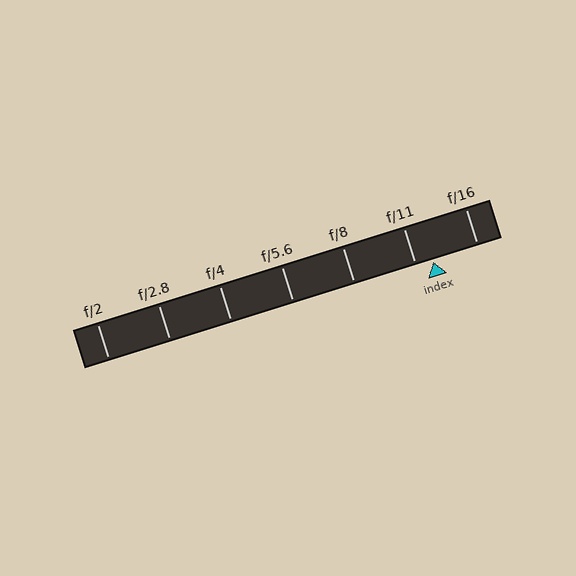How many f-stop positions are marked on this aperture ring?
There are 7 f-stop positions marked.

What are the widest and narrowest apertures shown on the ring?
The widest aperture shown is f/2 and the narrowest is f/16.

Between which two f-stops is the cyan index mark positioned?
The index mark is between f/11 and f/16.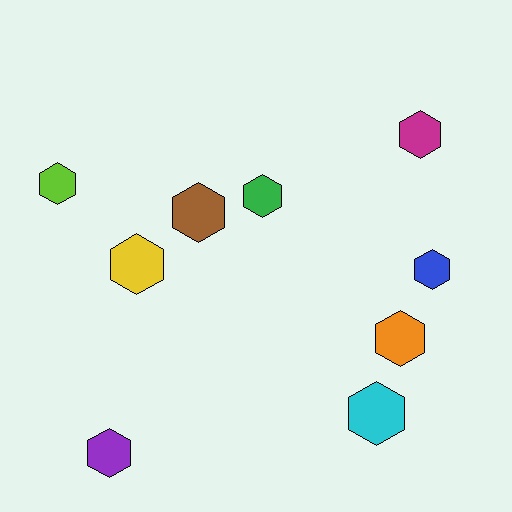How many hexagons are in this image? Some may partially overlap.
There are 9 hexagons.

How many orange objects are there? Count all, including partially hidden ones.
There is 1 orange object.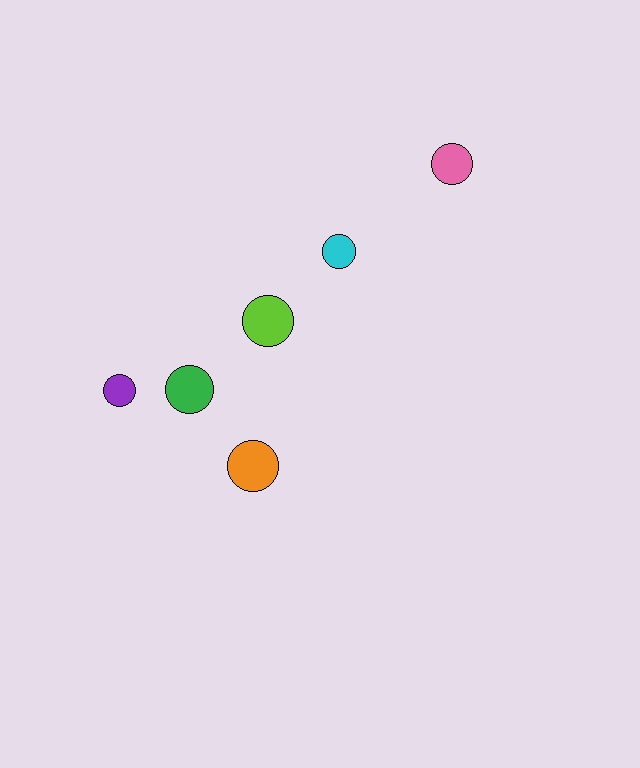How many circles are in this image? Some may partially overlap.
There are 6 circles.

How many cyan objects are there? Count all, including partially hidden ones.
There is 1 cyan object.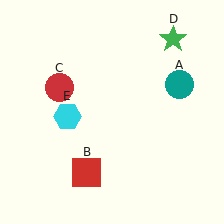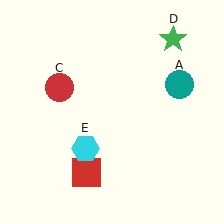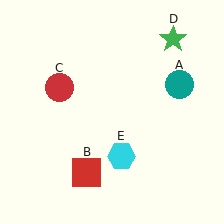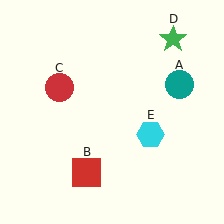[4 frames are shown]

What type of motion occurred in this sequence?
The cyan hexagon (object E) rotated counterclockwise around the center of the scene.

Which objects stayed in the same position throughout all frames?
Teal circle (object A) and red square (object B) and red circle (object C) and green star (object D) remained stationary.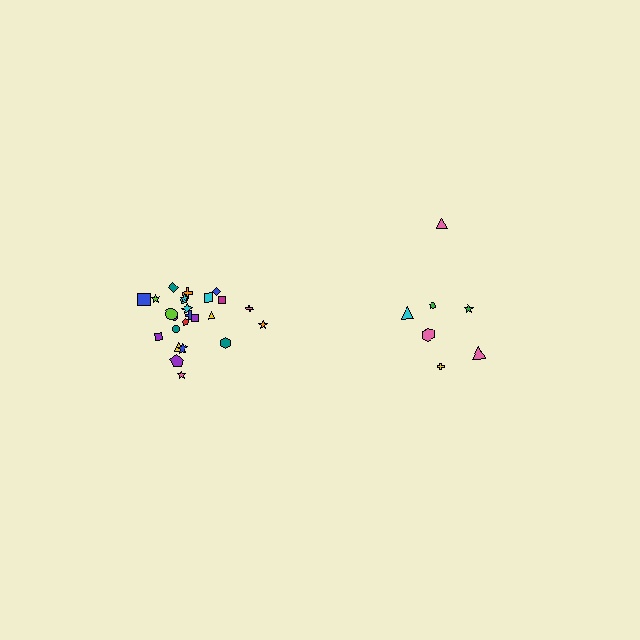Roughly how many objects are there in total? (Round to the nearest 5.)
Roughly 30 objects in total.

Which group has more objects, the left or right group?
The left group.